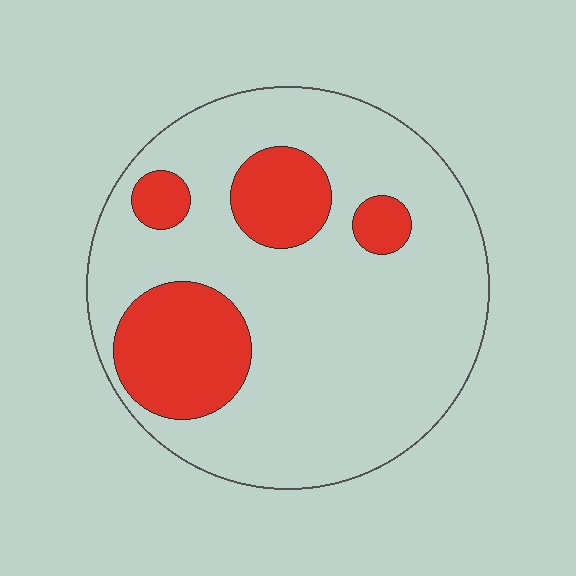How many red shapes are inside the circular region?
4.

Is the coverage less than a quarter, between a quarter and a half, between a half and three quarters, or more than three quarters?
Less than a quarter.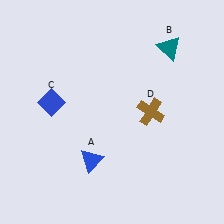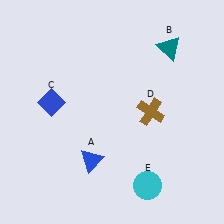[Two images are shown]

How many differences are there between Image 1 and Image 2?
There is 1 difference between the two images.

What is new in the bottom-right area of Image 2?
A cyan circle (E) was added in the bottom-right area of Image 2.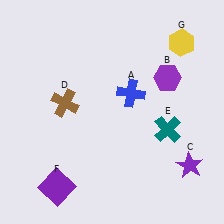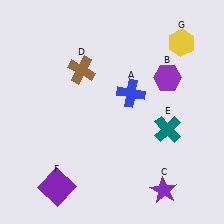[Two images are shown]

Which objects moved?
The objects that moved are: the purple star (C), the brown cross (D).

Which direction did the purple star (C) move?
The purple star (C) moved left.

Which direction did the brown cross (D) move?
The brown cross (D) moved up.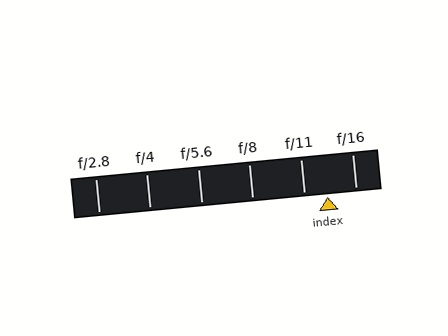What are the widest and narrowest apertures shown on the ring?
The widest aperture shown is f/2.8 and the narrowest is f/16.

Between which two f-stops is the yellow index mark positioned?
The index mark is between f/11 and f/16.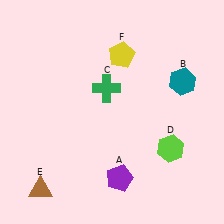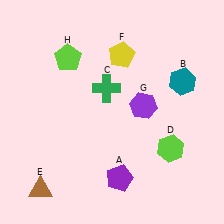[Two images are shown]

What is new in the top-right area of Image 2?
A purple hexagon (G) was added in the top-right area of Image 2.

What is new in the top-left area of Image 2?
A lime pentagon (H) was added in the top-left area of Image 2.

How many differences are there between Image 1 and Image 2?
There are 2 differences between the two images.